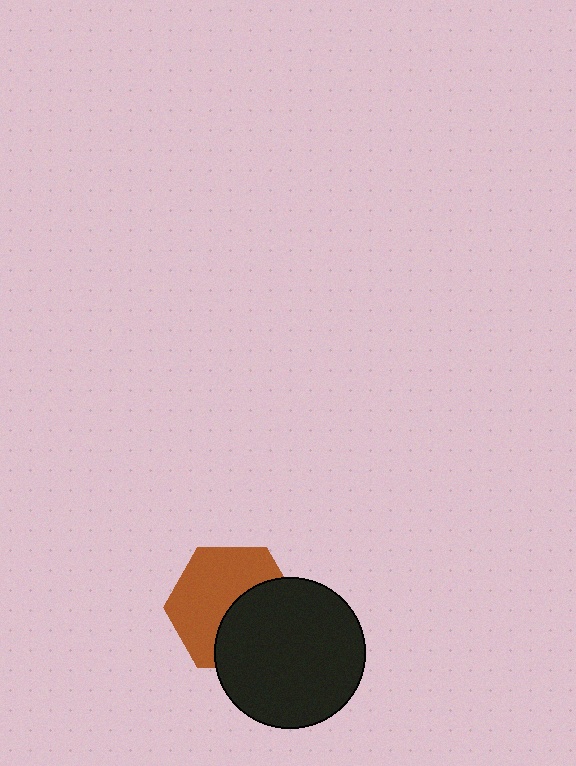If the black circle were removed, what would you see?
You would see the complete brown hexagon.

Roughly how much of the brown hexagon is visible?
About half of it is visible (roughly 57%).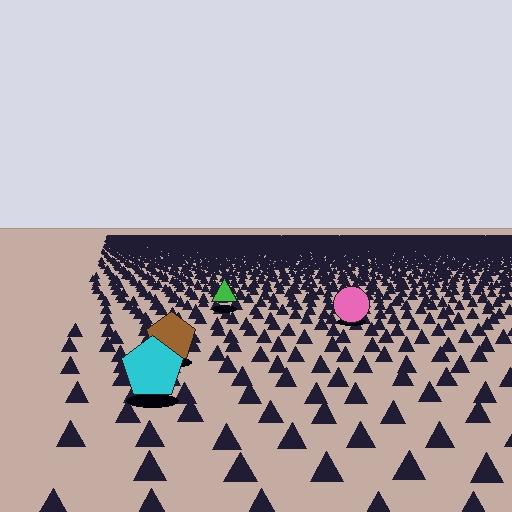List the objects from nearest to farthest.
From nearest to farthest: the cyan pentagon, the brown pentagon, the pink circle, the green triangle.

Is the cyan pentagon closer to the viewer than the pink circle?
Yes. The cyan pentagon is closer — you can tell from the texture gradient: the ground texture is coarser near it.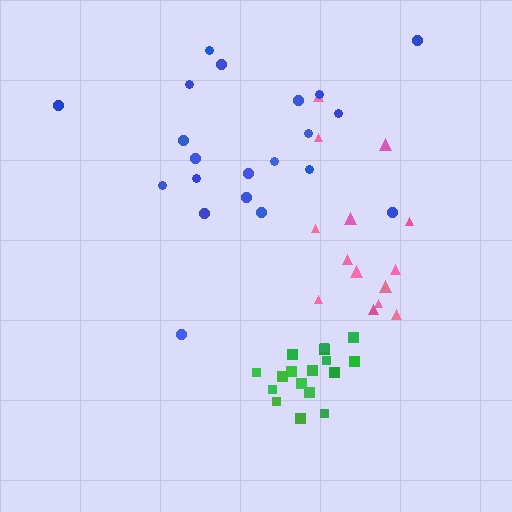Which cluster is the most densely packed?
Green.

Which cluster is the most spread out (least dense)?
Blue.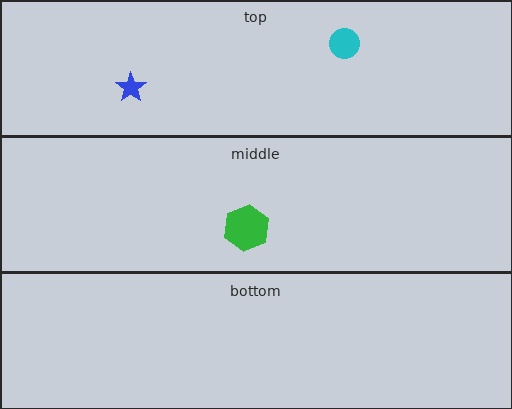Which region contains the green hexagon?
The middle region.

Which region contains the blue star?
The top region.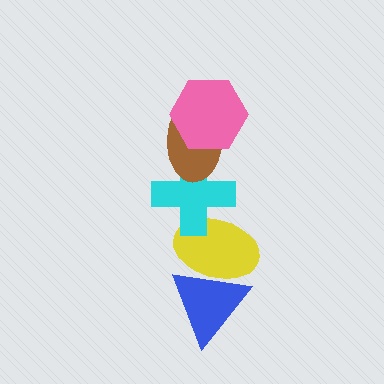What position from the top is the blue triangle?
The blue triangle is 5th from the top.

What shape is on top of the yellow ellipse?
The cyan cross is on top of the yellow ellipse.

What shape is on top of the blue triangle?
The yellow ellipse is on top of the blue triangle.